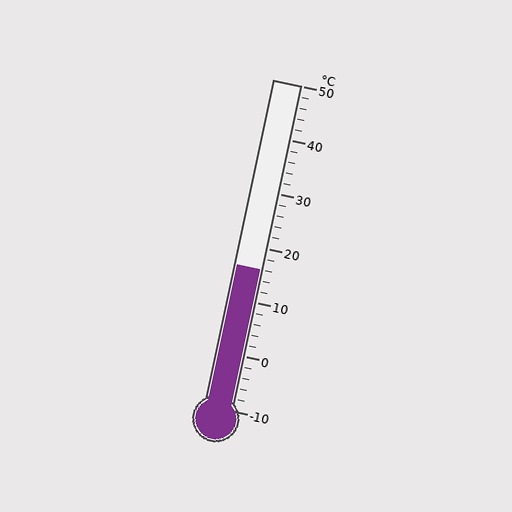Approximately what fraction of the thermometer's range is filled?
The thermometer is filled to approximately 45% of its range.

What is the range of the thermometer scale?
The thermometer scale ranges from -10°C to 50°C.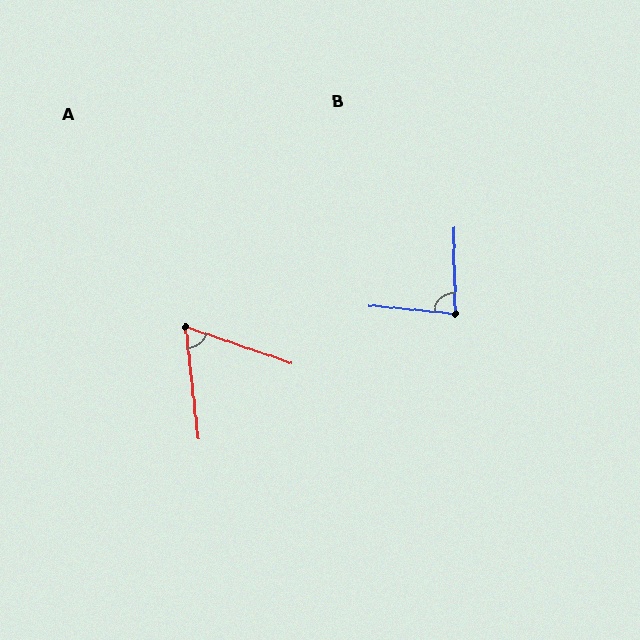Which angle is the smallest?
A, at approximately 65 degrees.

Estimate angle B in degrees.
Approximately 83 degrees.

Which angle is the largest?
B, at approximately 83 degrees.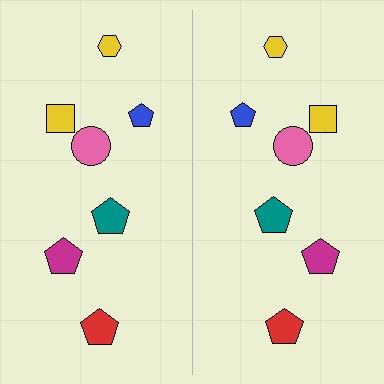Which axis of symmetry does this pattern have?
The pattern has a vertical axis of symmetry running through the center of the image.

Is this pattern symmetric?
Yes, this pattern has bilateral (reflection) symmetry.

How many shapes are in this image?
There are 14 shapes in this image.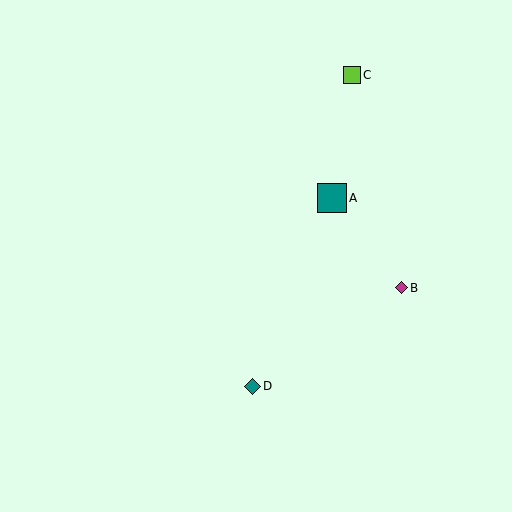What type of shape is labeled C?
Shape C is a lime square.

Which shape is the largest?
The teal square (labeled A) is the largest.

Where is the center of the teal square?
The center of the teal square is at (332, 198).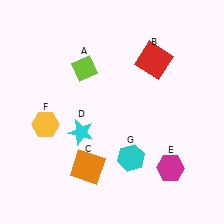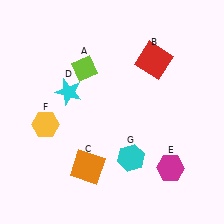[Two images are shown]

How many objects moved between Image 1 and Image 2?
1 object moved between the two images.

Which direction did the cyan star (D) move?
The cyan star (D) moved up.